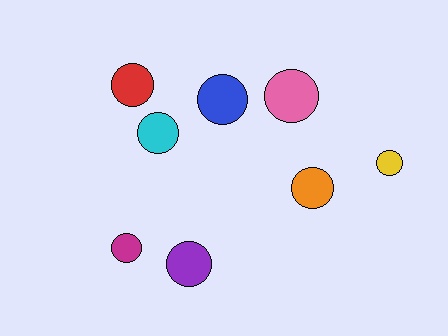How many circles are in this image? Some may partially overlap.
There are 8 circles.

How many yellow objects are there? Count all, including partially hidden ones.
There is 1 yellow object.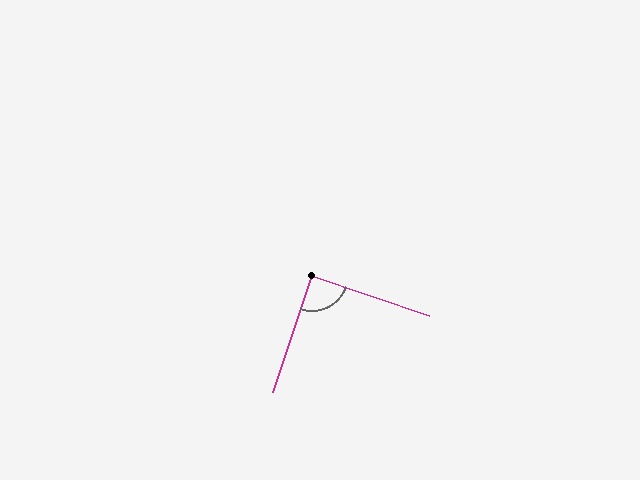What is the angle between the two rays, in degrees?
Approximately 89 degrees.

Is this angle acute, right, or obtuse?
It is approximately a right angle.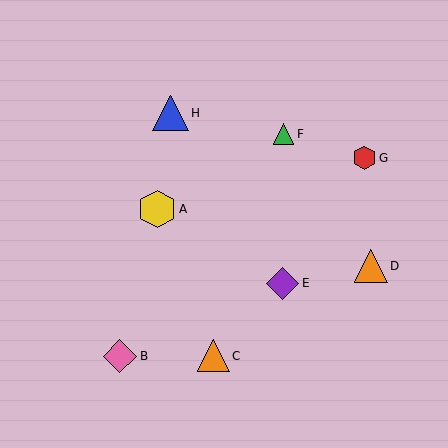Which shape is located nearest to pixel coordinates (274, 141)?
The green triangle (labeled F) at (284, 134) is nearest to that location.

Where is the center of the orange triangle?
The center of the orange triangle is at (371, 266).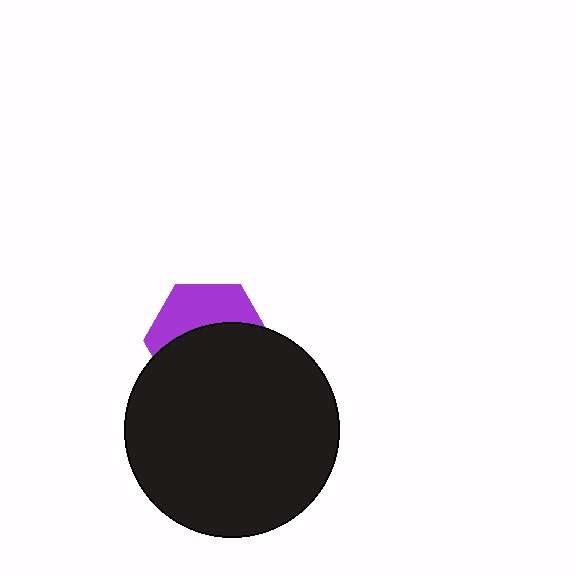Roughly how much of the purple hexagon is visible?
A small part of it is visible (roughly 40%).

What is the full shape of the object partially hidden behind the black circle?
The partially hidden object is a purple hexagon.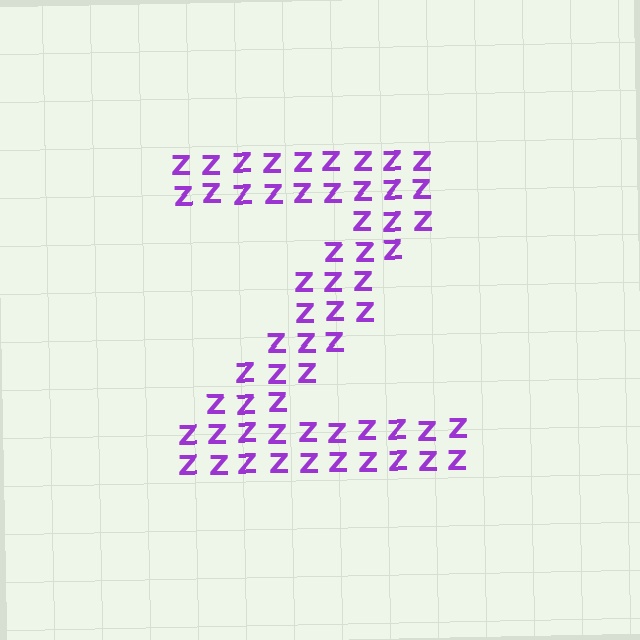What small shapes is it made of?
It is made of small letter Z's.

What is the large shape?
The large shape is the letter Z.